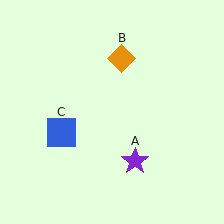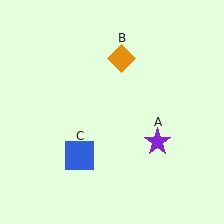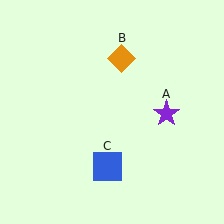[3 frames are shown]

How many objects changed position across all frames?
2 objects changed position: purple star (object A), blue square (object C).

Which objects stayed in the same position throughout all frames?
Orange diamond (object B) remained stationary.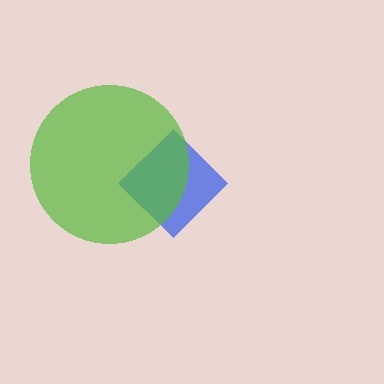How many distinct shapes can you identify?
There are 2 distinct shapes: a blue diamond, a lime circle.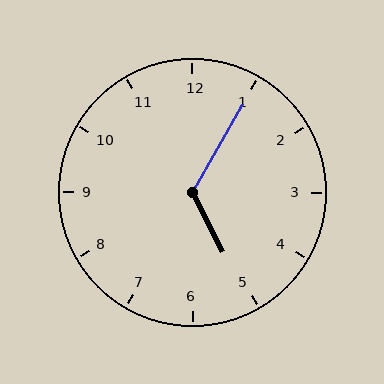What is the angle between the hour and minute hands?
Approximately 122 degrees.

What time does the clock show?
5:05.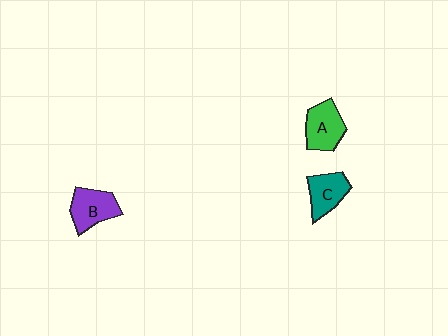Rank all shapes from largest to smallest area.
From largest to smallest: A (green), B (purple), C (teal).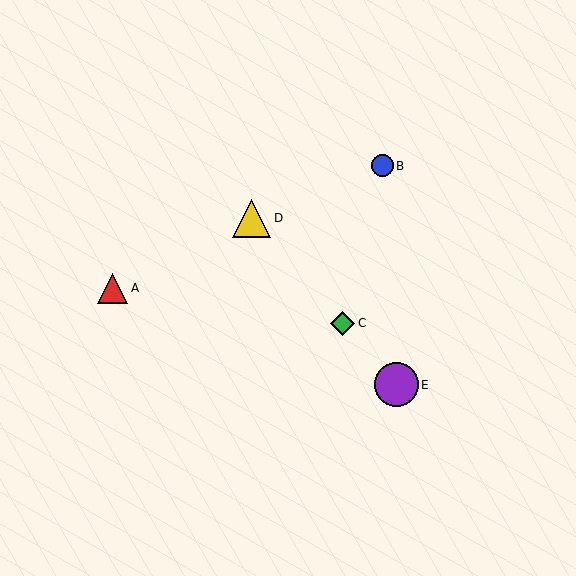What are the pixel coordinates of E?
Object E is at (396, 385).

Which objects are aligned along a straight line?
Objects C, D, E are aligned along a straight line.